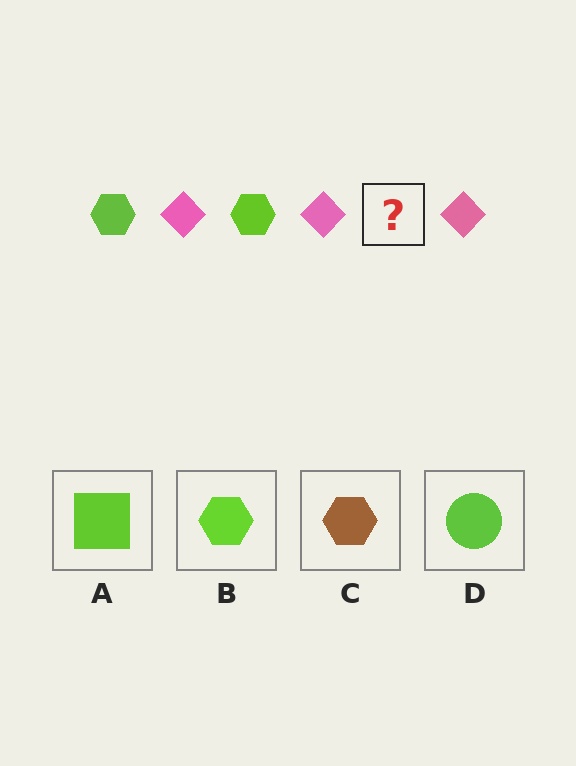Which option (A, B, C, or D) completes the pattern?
B.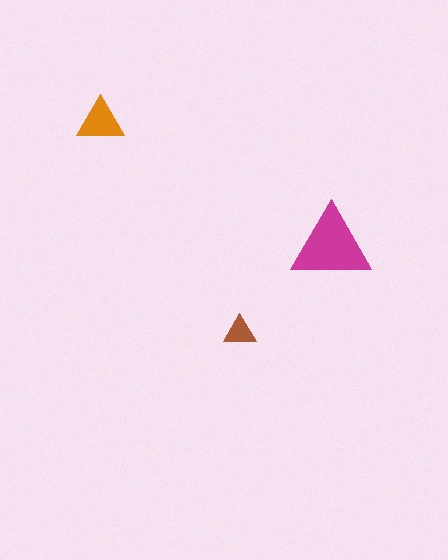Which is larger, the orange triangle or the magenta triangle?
The magenta one.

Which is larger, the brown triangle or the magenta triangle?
The magenta one.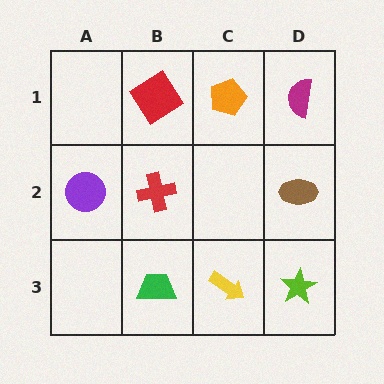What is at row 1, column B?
A red diamond.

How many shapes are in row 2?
3 shapes.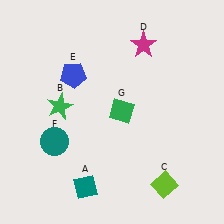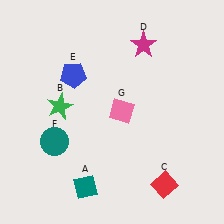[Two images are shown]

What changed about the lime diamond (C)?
In Image 1, C is lime. In Image 2, it changed to red.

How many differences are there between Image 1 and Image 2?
There are 2 differences between the two images.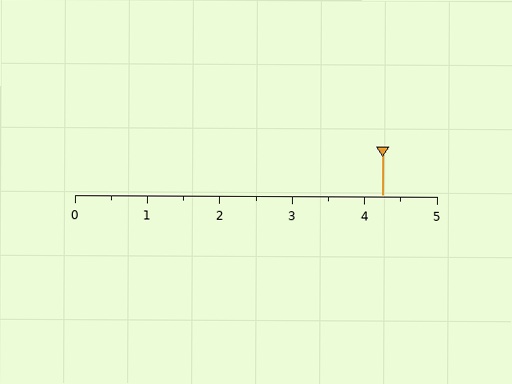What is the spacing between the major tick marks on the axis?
The major ticks are spaced 1 apart.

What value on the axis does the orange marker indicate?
The marker indicates approximately 4.2.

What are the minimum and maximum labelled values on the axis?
The axis runs from 0 to 5.